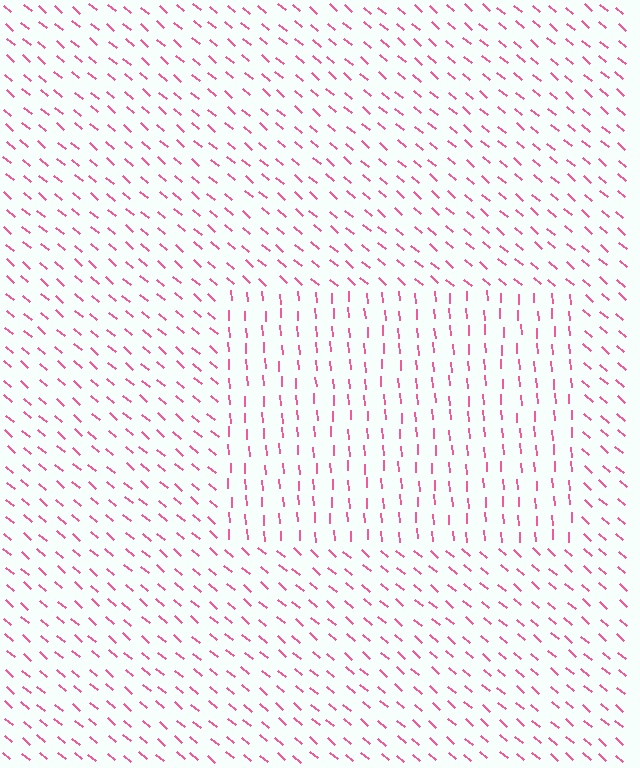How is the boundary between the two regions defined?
The boundary is defined purely by a change in line orientation (approximately 45 degrees difference). All lines are the same color and thickness.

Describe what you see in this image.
The image is filled with small pink line segments. A rectangle region in the image has lines oriented differently from the surrounding lines, creating a visible texture boundary.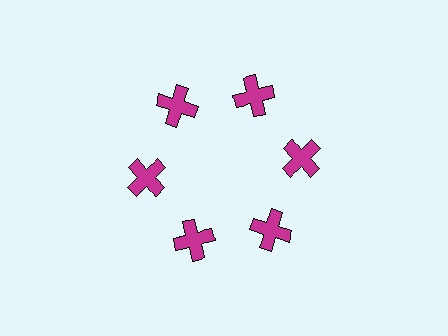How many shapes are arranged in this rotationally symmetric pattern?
There are 6 shapes, arranged in 6 groups of 1.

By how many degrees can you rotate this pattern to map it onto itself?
The pattern maps onto itself every 60 degrees of rotation.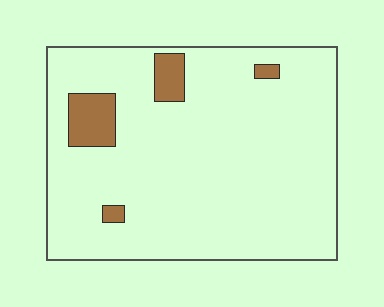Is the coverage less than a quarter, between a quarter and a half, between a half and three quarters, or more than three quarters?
Less than a quarter.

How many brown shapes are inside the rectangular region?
4.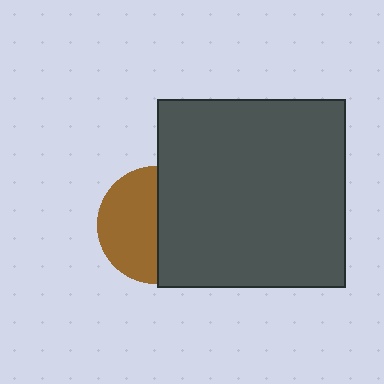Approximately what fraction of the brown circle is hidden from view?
Roughly 48% of the brown circle is hidden behind the dark gray square.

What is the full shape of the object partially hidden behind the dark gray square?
The partially hidden object is a brown circle.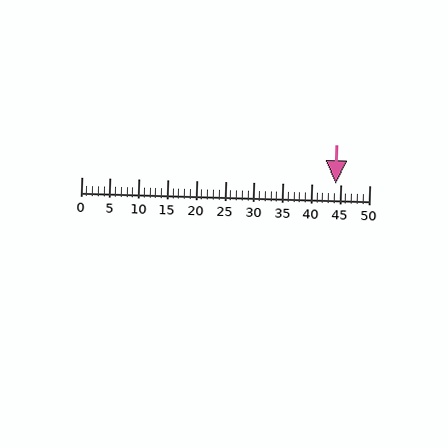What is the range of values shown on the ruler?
The ruler shows values from 0 to 50.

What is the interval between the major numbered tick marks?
The major tick marks are spaced 5 units apart.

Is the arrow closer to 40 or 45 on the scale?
The arrow is closer to 45.